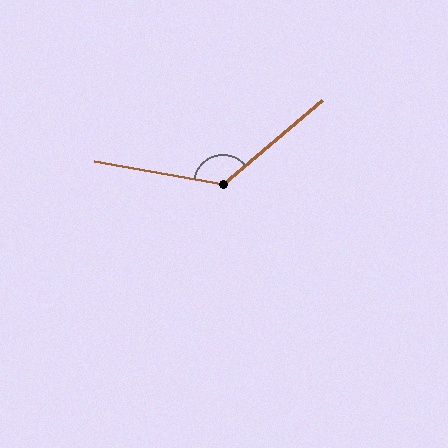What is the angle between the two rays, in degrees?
Approximately 130 degrees.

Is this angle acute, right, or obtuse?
It is obtuse.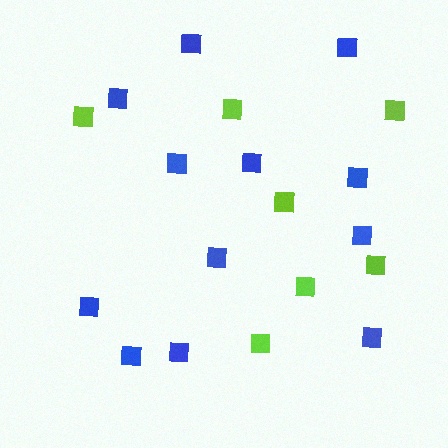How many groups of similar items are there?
There are 2 groups: one group of blue squares (12) and one group of lime squares (7).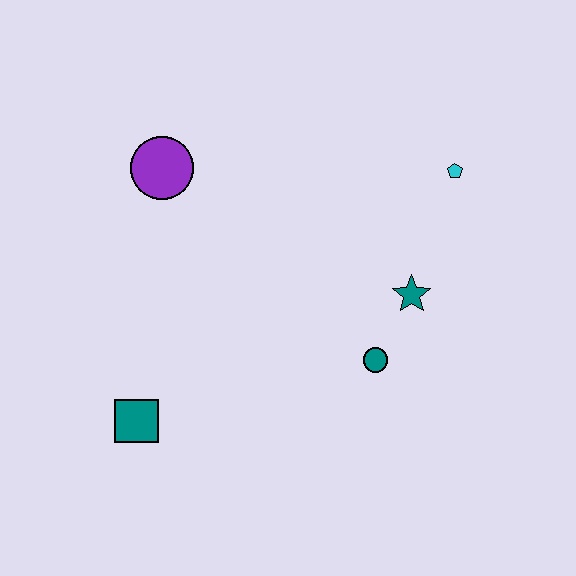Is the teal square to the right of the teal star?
No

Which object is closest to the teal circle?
The teal star is closest to the teal circle.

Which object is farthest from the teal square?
The cyan pentagon is farthest from the teal square.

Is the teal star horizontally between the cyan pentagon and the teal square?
Yes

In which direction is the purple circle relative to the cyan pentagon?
The purple circle is to the left of the cyan pentagon.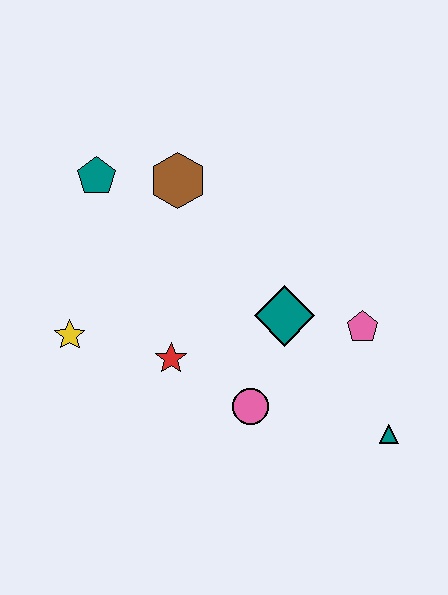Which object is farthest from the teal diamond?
The teal pentagon is farthest from the teal diamond.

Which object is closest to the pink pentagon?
The teal diamond is closest to the pink pentagon.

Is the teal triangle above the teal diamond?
No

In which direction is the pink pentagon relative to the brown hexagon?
The pink pentagon is to the right of the brown hexagon.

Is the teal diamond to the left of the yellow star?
No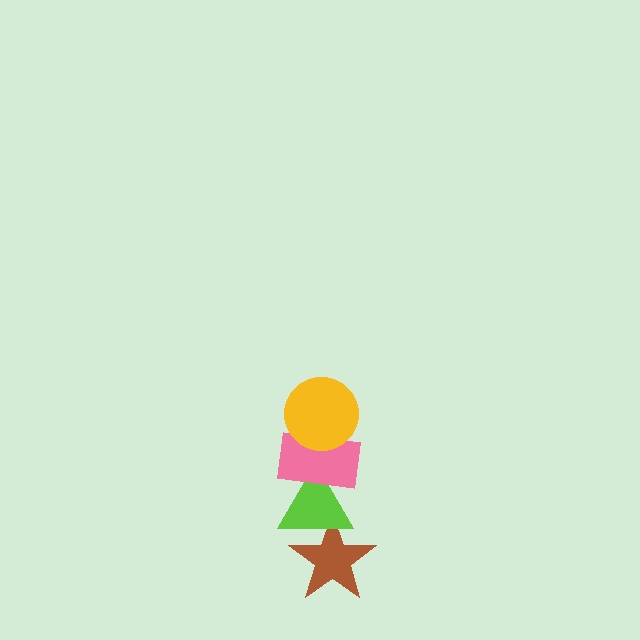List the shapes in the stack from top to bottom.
From top to bottom: the yellow circle, the pink rectangle, the lime triangle, the brown star.